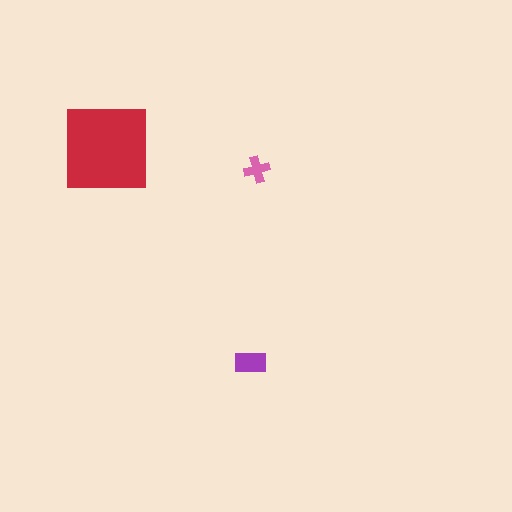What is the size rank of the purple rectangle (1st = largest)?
2nd.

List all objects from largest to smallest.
The red square, the purple rectangle, the pink cross.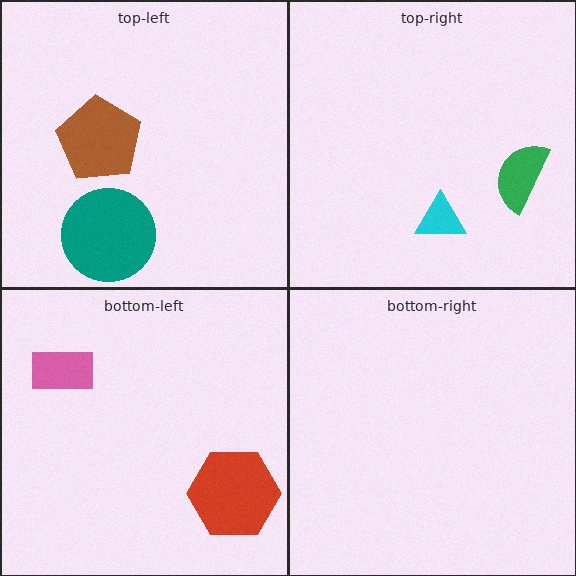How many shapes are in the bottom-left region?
2.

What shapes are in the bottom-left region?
The pink rectangle, the red hexagon.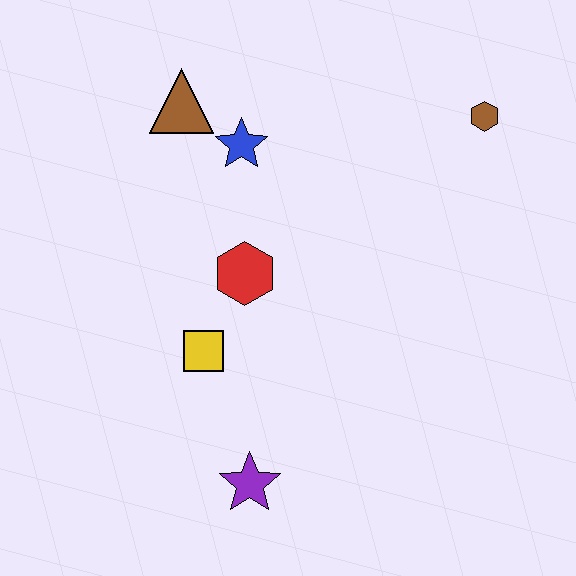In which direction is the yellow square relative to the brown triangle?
The yellow square is below the brown triangle.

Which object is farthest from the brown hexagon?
The purple star is farthest from the brown hexagon.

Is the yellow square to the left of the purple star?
Yes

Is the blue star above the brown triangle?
No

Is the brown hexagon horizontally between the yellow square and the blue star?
No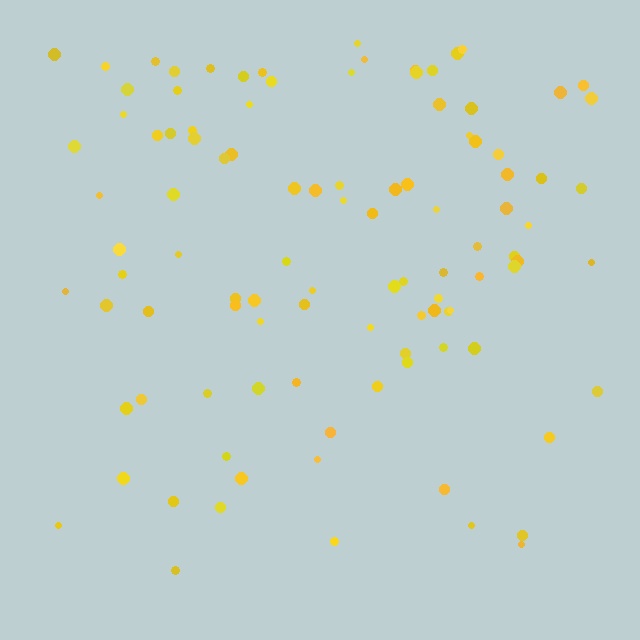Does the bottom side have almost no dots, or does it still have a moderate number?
Still a moderate number, just noticeably fewer than the top.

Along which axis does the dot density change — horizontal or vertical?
Vertical.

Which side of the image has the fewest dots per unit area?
The bottom.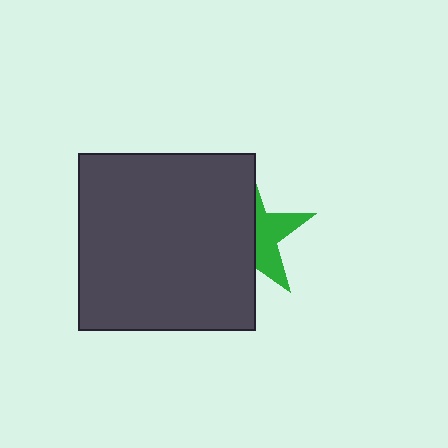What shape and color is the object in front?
The object in front is a dark gray square.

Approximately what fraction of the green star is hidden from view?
Roughly 60% of the green star is hidden behind the dark gray square.